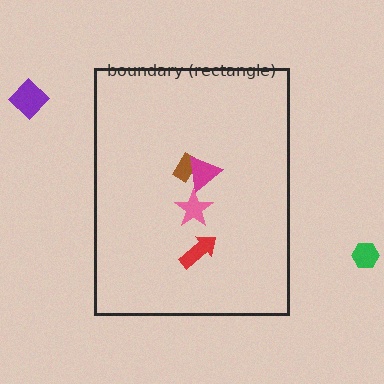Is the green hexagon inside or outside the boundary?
Outside.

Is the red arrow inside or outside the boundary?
Inside.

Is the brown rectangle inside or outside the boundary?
Inside.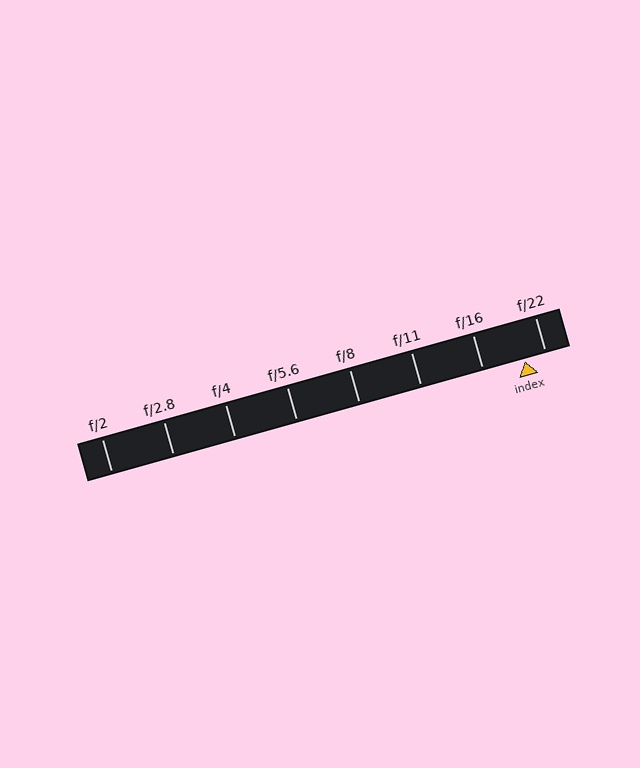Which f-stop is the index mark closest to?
The index mark is closest to f/22.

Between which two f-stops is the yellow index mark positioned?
The index mark is between f/16 and f/22.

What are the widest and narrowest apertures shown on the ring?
The widest aperture shown is f/2 and the narrowest is f/22.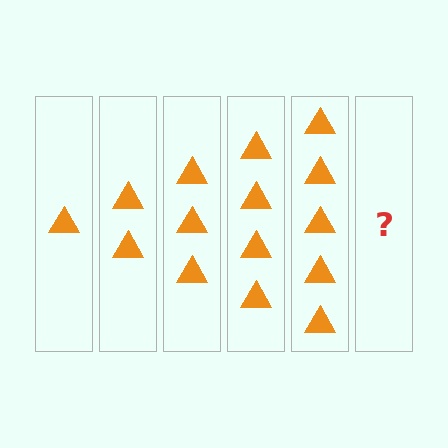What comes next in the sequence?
The next element should be 6 triangles.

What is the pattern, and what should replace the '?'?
The pattern is that each step adds one more triangle. The '?' should be 6 triangles.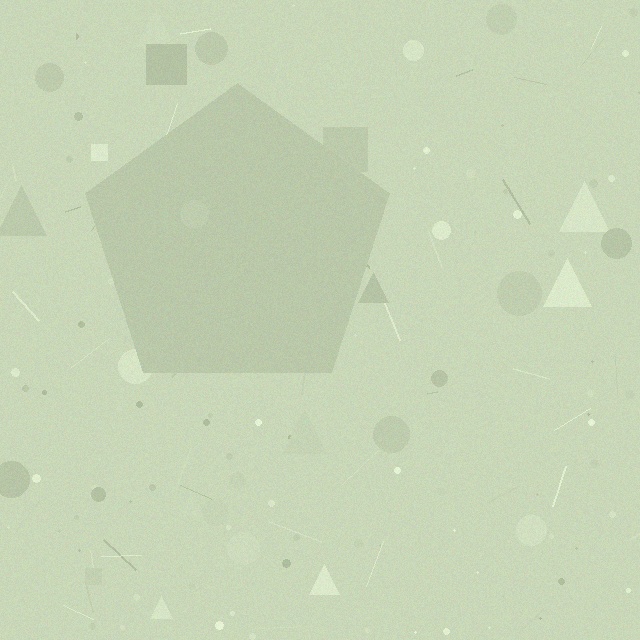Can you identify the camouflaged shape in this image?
The camouflaged shape is a pentagon.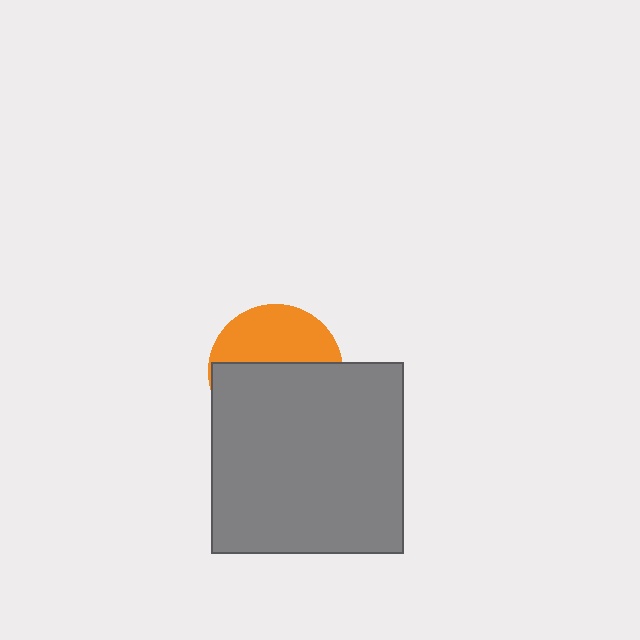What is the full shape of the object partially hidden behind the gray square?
The partially hidden object is an orange circle.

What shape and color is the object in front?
The object in front is a gray square.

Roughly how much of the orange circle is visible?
A small part of it is visible (roughly 41%).